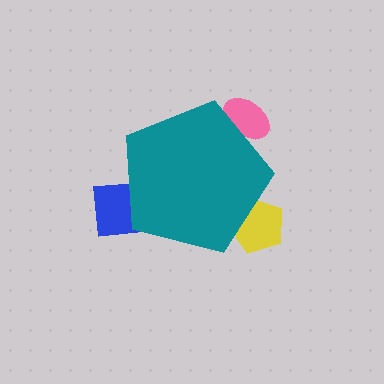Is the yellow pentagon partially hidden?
Yes, the yellow pentagon is partially hidden behind the teal pentagon.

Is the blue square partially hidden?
Yes, the blue square is partially hidden behind the teal pentagon.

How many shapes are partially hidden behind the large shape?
3 shapes are partially hidden.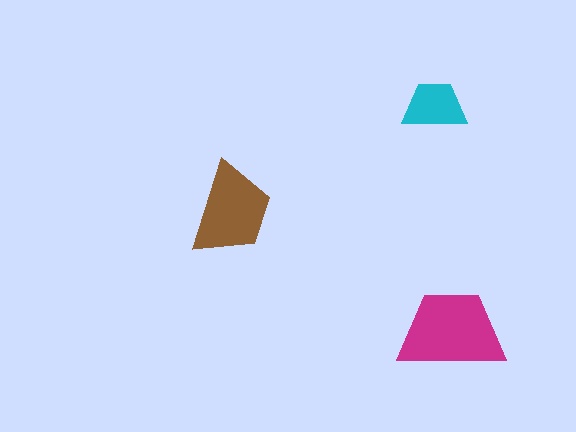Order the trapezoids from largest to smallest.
the magenta one, the brown one, the cyan one.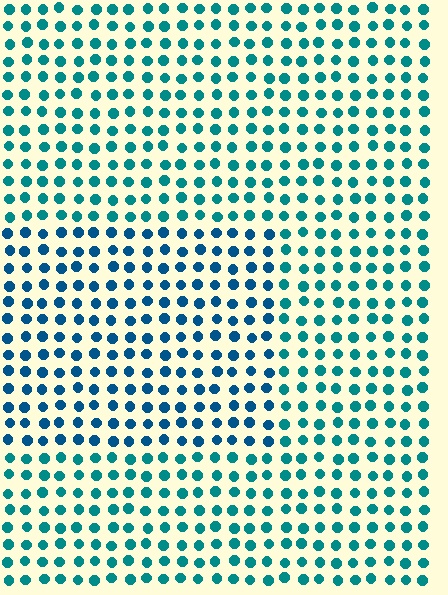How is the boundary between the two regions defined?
The boundary is defined purely by a slight shift in hue (about 26 degrees). Spacing, size, and orientation are identical on both sides.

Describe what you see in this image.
The image is filled with small teal elements in a uniform arrangement. A rectangle-shaped region is visible where the elements are tinted to a slightly different hue, forming a subtle color boundary.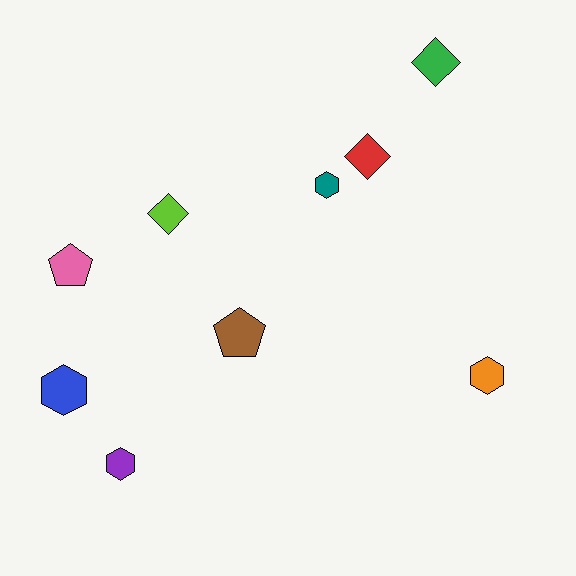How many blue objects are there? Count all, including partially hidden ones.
There is 1 blue object.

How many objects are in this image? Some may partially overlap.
There are 9 objects.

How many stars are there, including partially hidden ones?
There are no stars.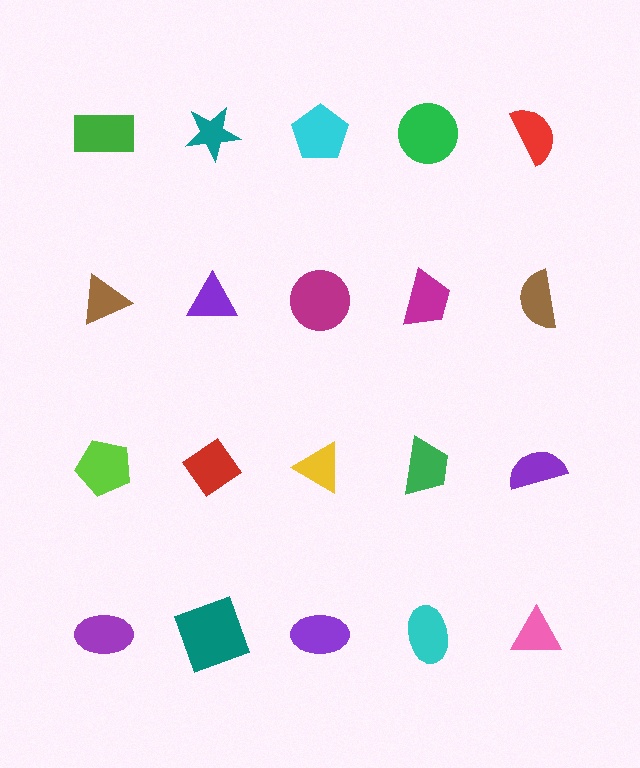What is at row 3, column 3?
A yellow triangle.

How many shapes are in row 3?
5 shapes.